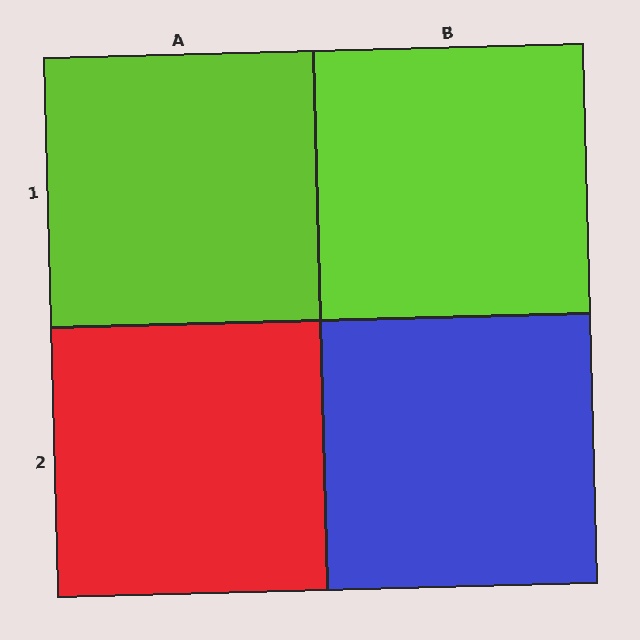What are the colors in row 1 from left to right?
Lime, lime.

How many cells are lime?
2 cells are lime.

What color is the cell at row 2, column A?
Red.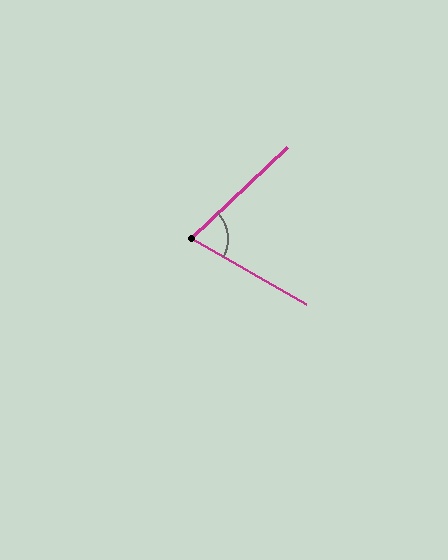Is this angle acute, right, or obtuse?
It is acute.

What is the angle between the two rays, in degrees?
Approximately 73 degrees.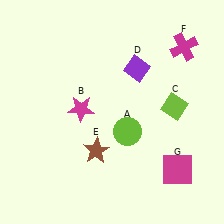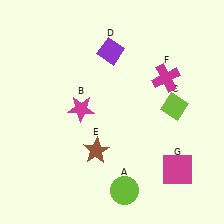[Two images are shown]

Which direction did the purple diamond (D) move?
The purple diamond (D) moved left.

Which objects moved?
The objects that moved are: the lime circle (A), the purple diamond (D), the magenta cross (F).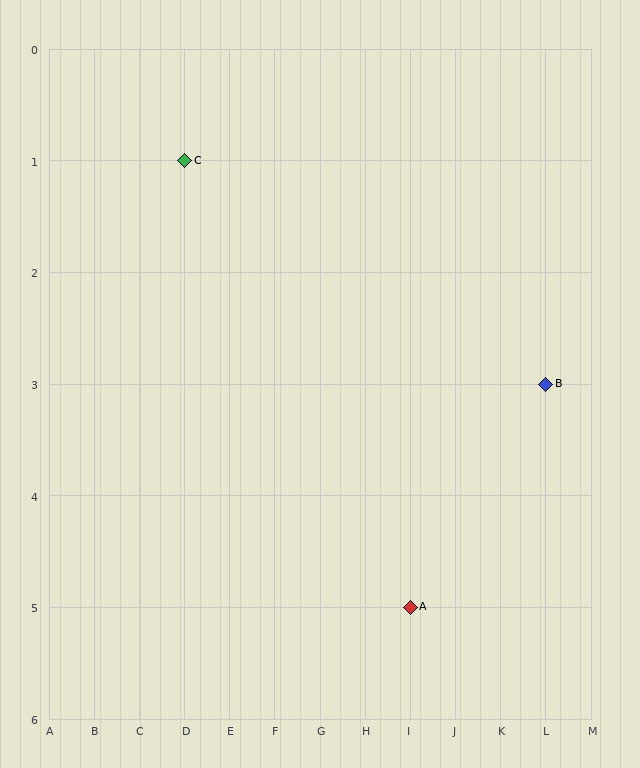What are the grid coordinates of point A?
Point A is at grid coordinates (I, 5).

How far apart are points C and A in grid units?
Points C and A are 5 columns and 4 rows apart (about 6.4 grid units diagonally).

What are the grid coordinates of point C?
Point C is at grid coordinates (D, 1).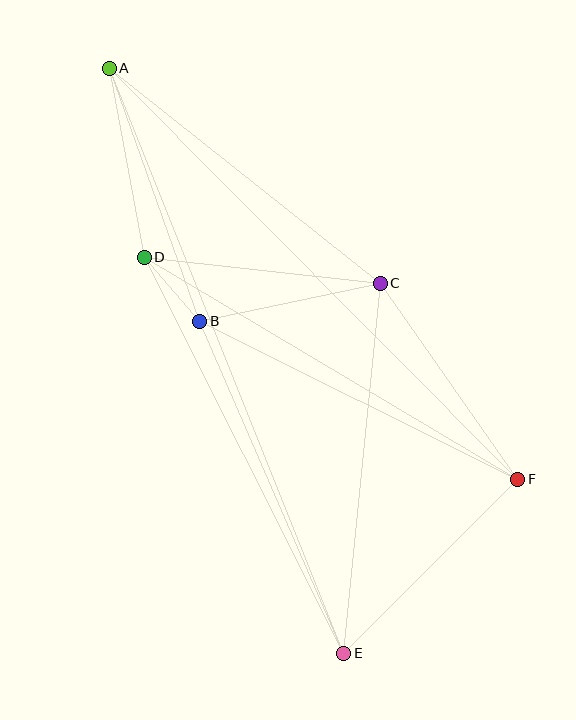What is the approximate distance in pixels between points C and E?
The distance between C and E is approximately 372 pixels.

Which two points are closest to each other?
Points B and D are closest to each other.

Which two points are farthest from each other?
Points A and E are farthest from each other.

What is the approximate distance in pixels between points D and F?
The distance between D and F is approximately 435 pixels.